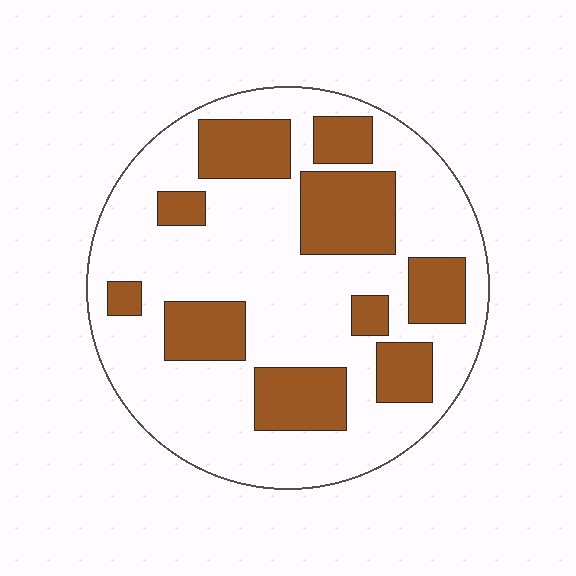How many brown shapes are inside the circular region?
10.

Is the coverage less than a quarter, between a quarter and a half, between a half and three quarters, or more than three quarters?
Between a quarter and a half.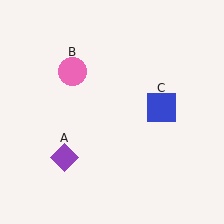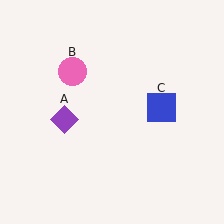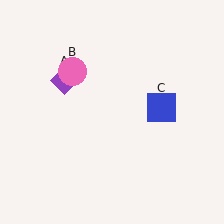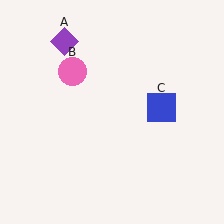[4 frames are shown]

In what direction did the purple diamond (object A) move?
The purple diamond (object A) moved up.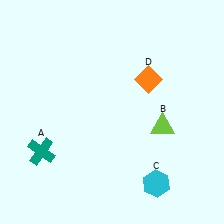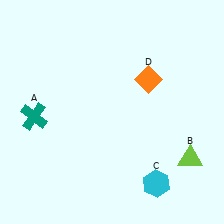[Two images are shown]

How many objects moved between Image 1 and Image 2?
2 objects moved between the two images.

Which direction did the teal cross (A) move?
The teal cross (A) moved up.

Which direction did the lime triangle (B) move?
The lime triangle (B) moved down.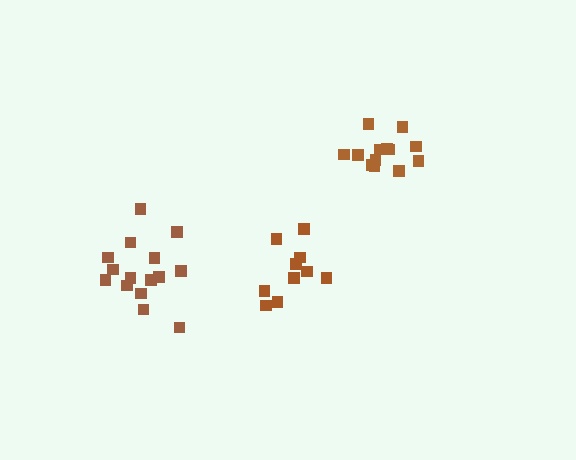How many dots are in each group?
Group 1: 13 dots, Group 2: 15 dots, Group 3: 10 dots (38 total).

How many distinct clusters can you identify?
There are 3 distinct clusters.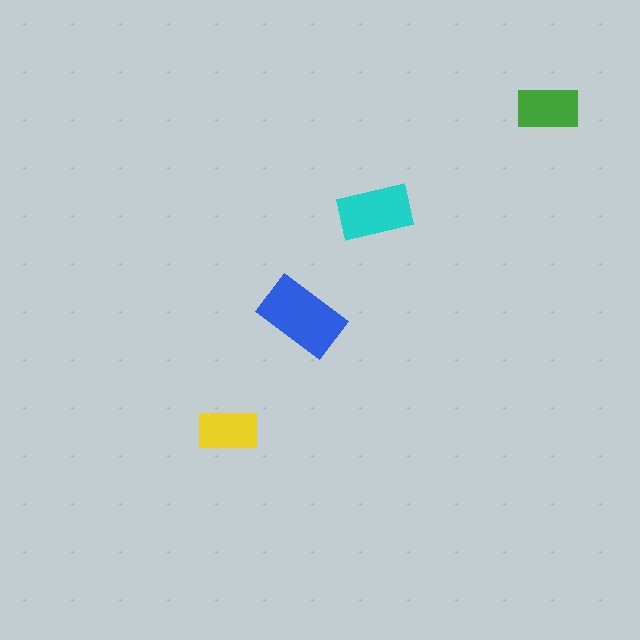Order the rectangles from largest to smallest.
the blue one, the cyan one, the green one, the yellow one.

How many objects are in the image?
There are 4 objects in the image.